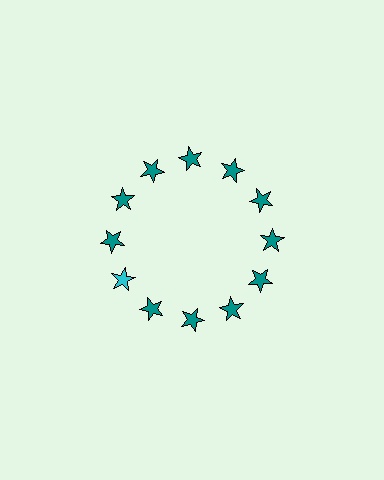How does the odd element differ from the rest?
It has a different color: cyan instead of teal.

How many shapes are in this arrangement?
There are 12 shapes arranged in a ring pattern.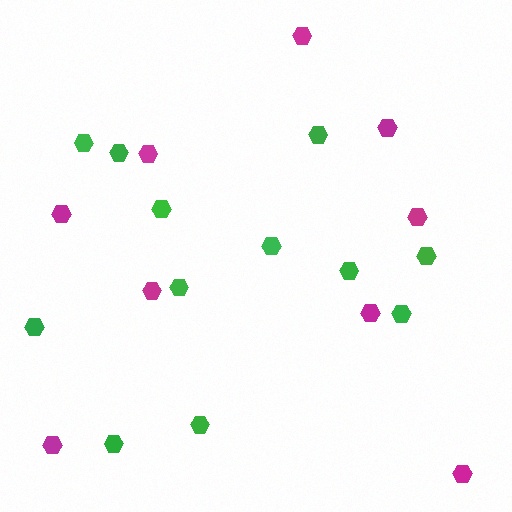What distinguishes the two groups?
There are 2 groups: one group of magenta hexagons (9) and one group of green hexagons (12).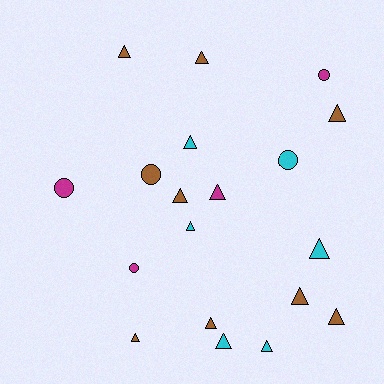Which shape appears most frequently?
Triangle, with 14 objects.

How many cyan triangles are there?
There are 5 cyan triangles.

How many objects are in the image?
There are 19 objects.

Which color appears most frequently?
Brown, with 9 objects.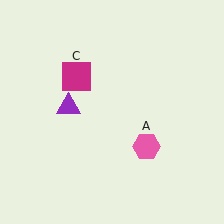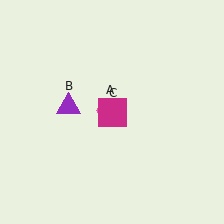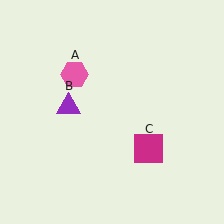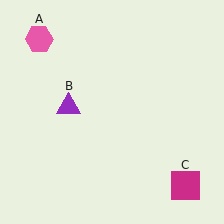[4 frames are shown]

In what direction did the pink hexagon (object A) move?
The pink hexagon (object A) moved up and to the left.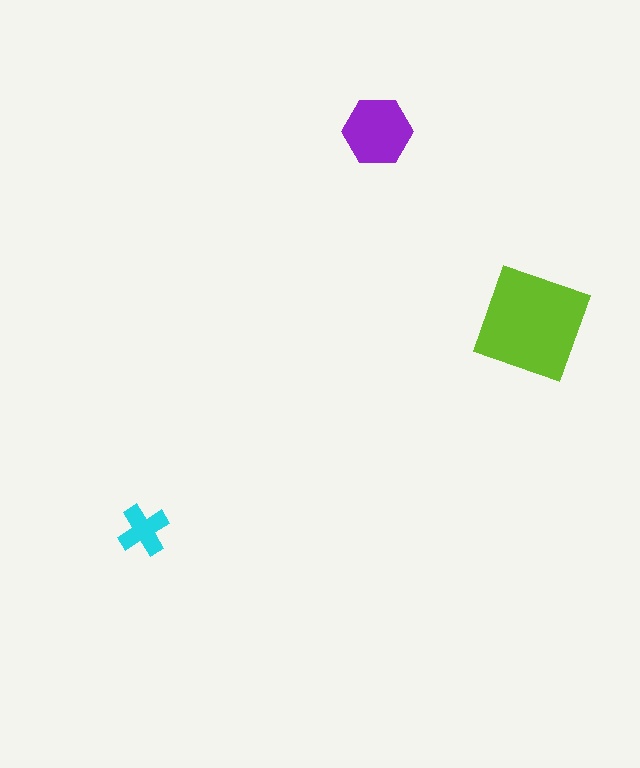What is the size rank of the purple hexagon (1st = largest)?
2nd.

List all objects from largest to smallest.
The lime diamond, the purple hexagon, the cyan cross.